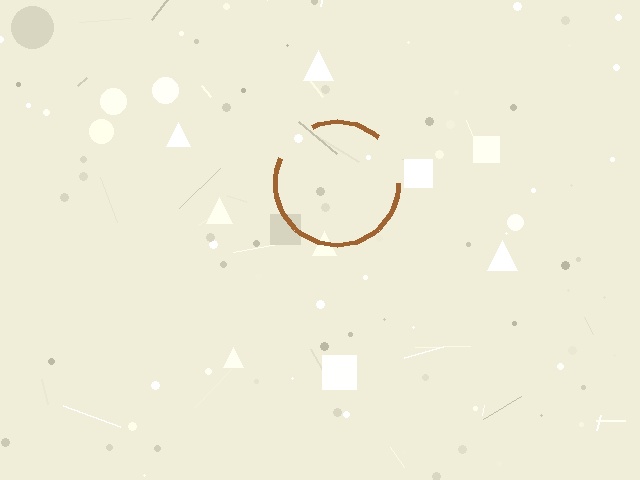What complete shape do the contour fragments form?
The contour fragments form a circle.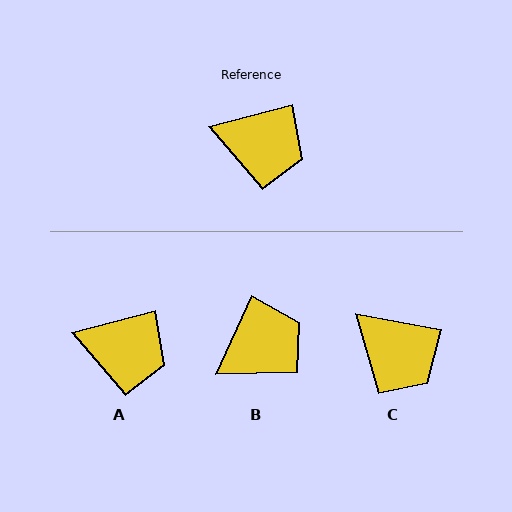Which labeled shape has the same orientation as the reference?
A.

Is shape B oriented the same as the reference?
No, it is off by about 51 degrees.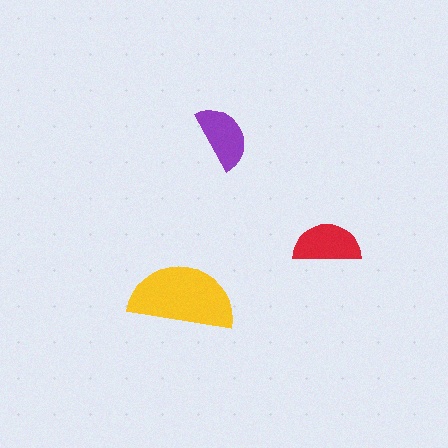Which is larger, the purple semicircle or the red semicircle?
The red one.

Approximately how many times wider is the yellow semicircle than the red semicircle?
About 1.5 times wider.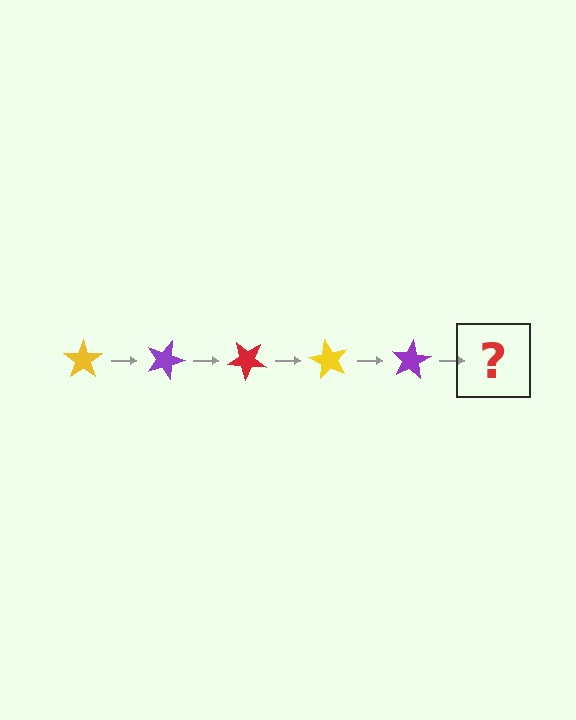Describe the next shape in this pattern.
It should be a red star, rotated 100 degrees from the start.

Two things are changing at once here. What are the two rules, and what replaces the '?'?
The two rules are that it rotates 20 degrees each step and the color cycles through yellow, purple, and red. The '?' should be a red star, rotated 100 degrees from the start.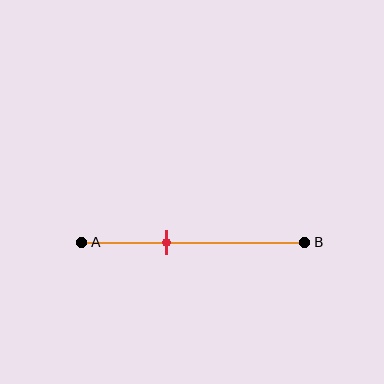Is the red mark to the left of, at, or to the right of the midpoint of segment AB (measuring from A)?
The red mark is to the left of the midpoint of segment AB.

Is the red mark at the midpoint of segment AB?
No, the mark is at about 40% from A, not at the 50% midpoint.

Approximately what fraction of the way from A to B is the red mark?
The red mark is approximately 40% of the way from A to B.